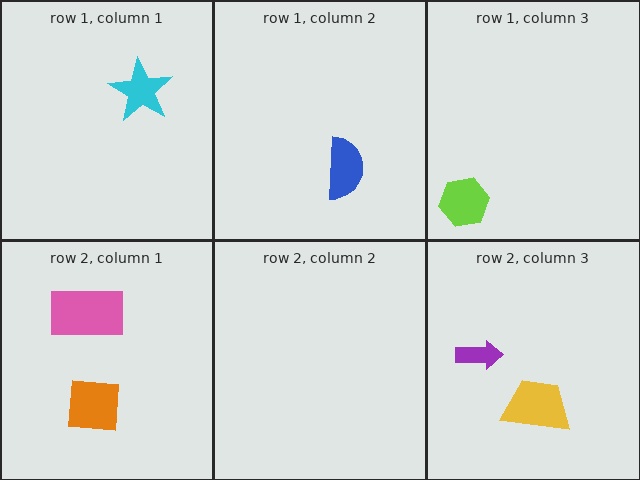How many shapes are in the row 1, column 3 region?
1.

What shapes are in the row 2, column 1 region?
The pink rectangle, the orange square.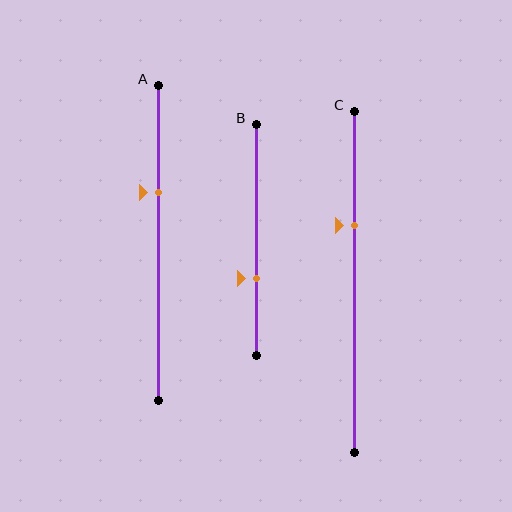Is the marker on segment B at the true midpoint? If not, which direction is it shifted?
No, the marker on segment B is shifted downward by about 17% of the segment length.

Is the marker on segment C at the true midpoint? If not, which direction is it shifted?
No, the marker on segment C is shifted upward by about 17% of the segment length.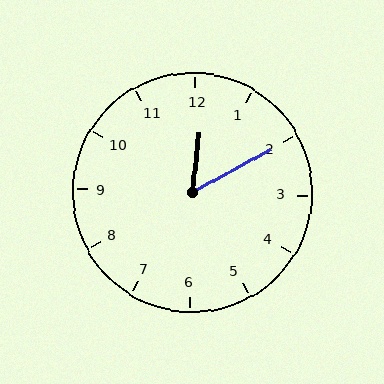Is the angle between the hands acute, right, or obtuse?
It is acute.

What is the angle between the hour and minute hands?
Approximately 55 degrees.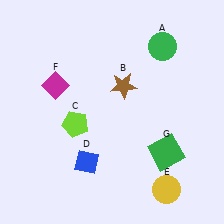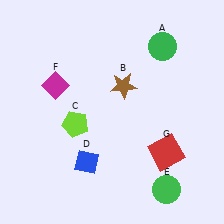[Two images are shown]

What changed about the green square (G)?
In Image 1, G is green. In Image 2, it changed to red.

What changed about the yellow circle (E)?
In Image 1, E is yellow. In Image 2, it changed to green.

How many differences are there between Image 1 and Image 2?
There are 2 differences between the two images.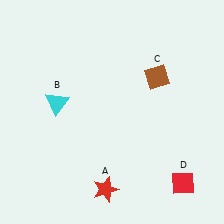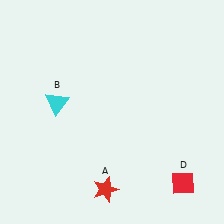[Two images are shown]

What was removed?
The brown diamond (C) was removed in Image 2.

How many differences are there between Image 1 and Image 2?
There is 1 difference between the two images.